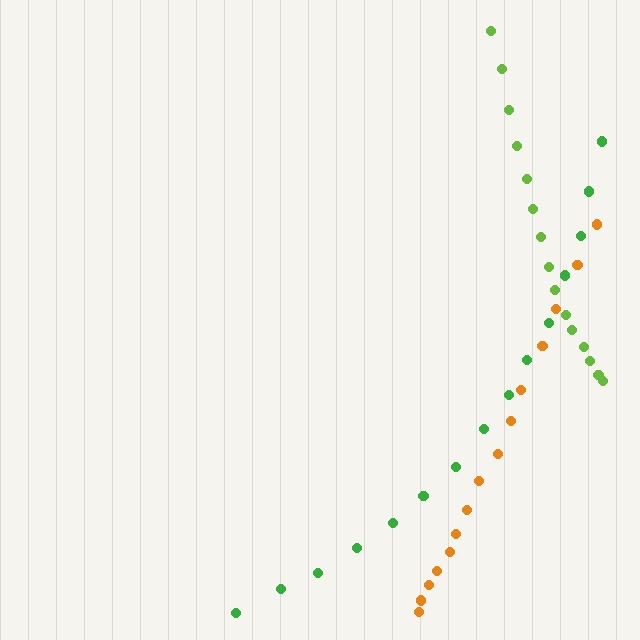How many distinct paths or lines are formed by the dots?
There are 3 distinct paths.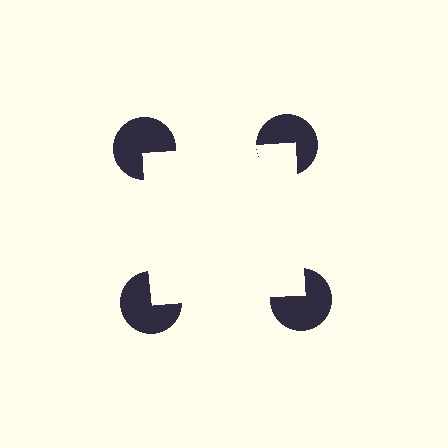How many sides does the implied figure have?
4 sides.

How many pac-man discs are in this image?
There are 4 — one at each vertex of the illusory square.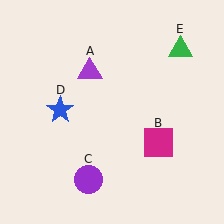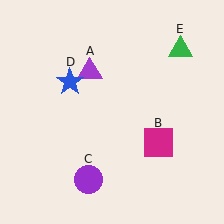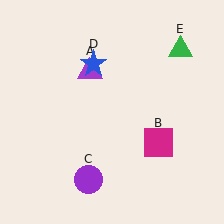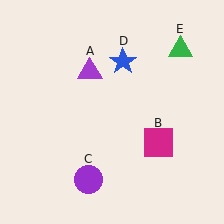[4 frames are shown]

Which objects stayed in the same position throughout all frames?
Purple triangle (object A) and magenta square (object B) and purple circle (object C) and green triangle (object E) remained stationary.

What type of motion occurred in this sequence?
The blue star (object D) rotated clockwise around the center of the scene.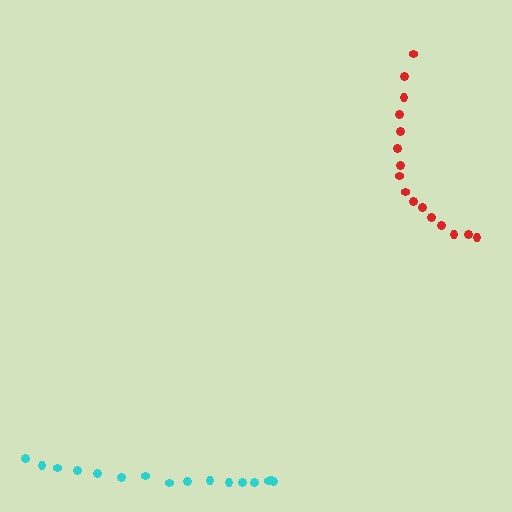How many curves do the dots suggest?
There are 2 distinct paths.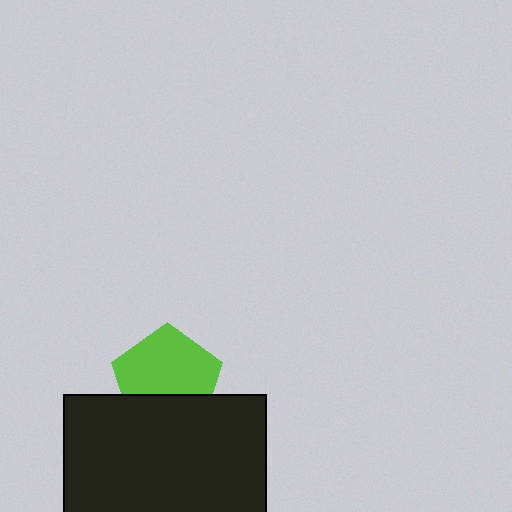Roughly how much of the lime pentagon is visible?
Most of it is visible (roughly 65%).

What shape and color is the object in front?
The object in front is a black rectangle.